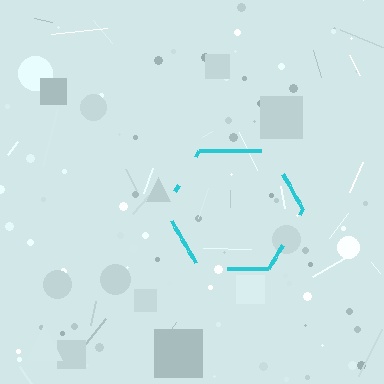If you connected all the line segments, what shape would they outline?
They would outline a hexagon.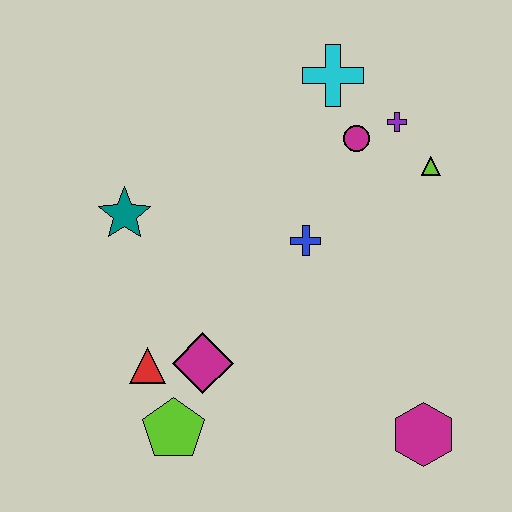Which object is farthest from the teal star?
The magenta hexagon is farthest from the teal star.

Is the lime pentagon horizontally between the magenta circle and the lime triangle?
No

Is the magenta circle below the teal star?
No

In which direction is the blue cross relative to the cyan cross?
The blue cross is below the cyan cross.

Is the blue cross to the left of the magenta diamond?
No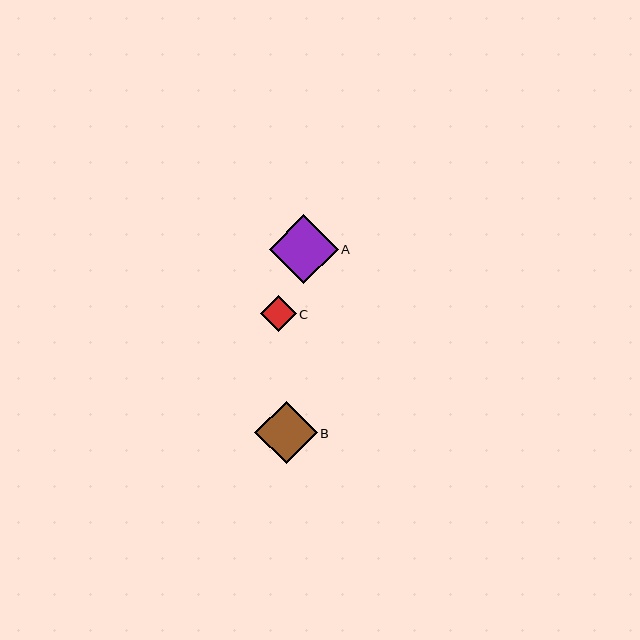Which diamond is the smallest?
Diamond C is the smallest with a size of approximately 35 pixels.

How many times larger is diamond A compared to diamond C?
Diamond A is approximately 2.0 times the size of diamond C.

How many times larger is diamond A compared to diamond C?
Diamond A is approximately 2.0 times the size of diamond C.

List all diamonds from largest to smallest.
From largest to smallest: A, B, C.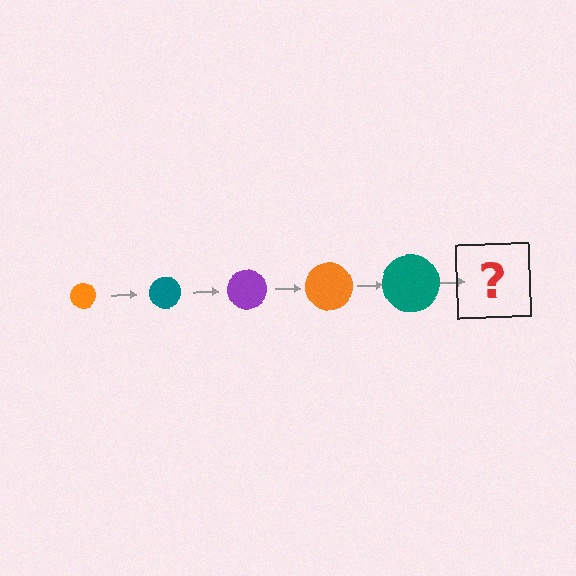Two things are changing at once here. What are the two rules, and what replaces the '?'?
The two rules are that the circle grows larger each step and the color cycles through orange, teal, and purple. The '?' should be a purple circle, larger than the previous one.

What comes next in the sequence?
The next element should be a purple circle, larger than the previous one.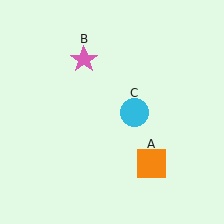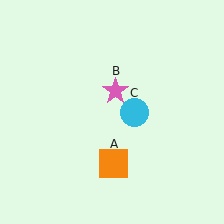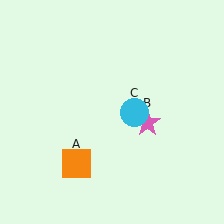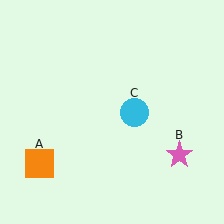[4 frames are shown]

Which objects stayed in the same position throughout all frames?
Cyan circle (object C) remained stationary.